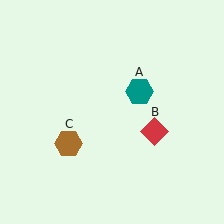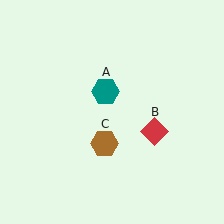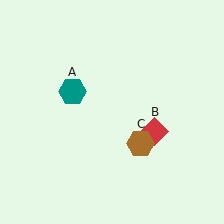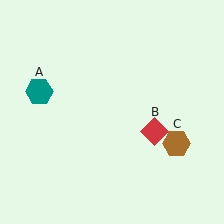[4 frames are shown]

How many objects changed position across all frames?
2 objects changed position: teal hexagon (object A), brown hexagon (object C).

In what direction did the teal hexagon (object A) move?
The teal hexagon (object A) moved left.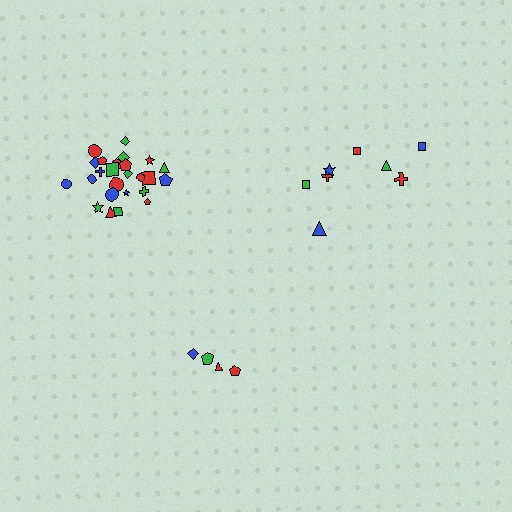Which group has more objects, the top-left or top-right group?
The top-left group.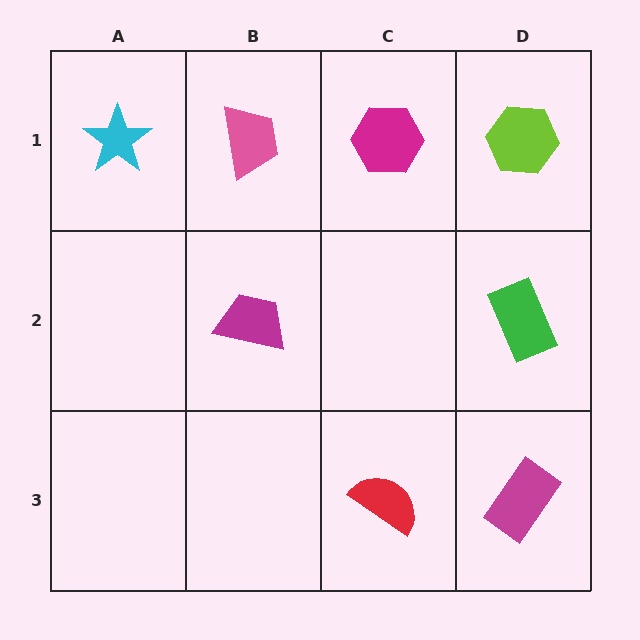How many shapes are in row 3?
2 shapes.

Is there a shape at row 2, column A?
No, that cell is empty.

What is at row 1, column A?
A cyan star.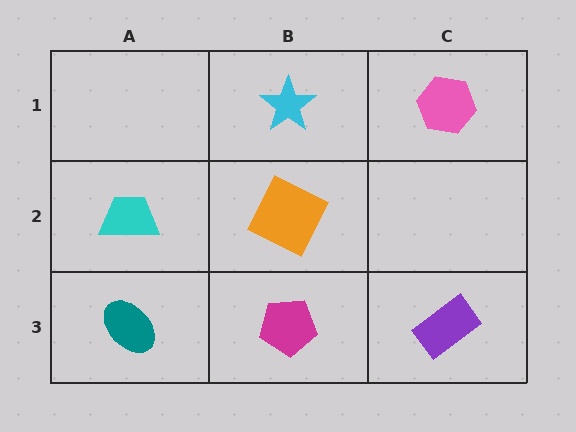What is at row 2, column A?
A cyan trapezoid.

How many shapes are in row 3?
3 shapes.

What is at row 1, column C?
A pink hexagon.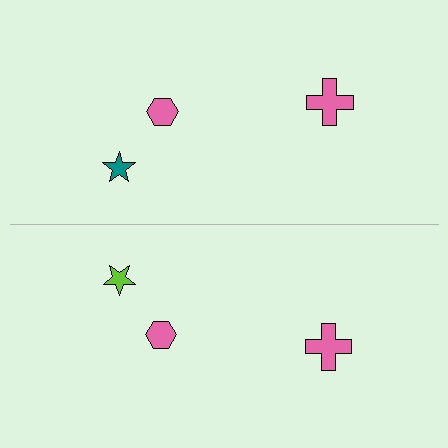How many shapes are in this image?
There are 6 shapes in this image.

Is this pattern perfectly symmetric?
No, the pattern is not perfectly symmetric. The lime star on the bottom side breaks the symmetry — its mirror counterpart is teal.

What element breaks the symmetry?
The lime star on the bottom side breaks the symmetry — its mirror counterpart is teal.